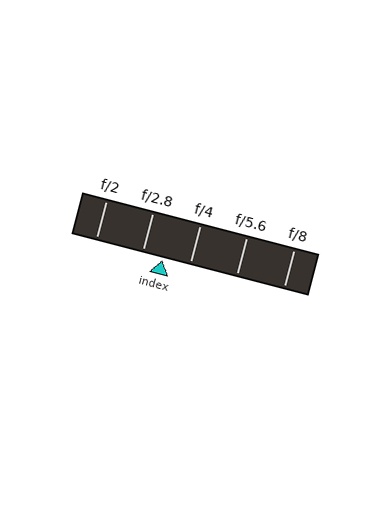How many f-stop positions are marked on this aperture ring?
There are 5 f-stop positions marked.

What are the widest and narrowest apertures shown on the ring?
The widest aperture shown is f/2 and the narrowest is f/8.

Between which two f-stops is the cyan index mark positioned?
The index mark is between f/2.8 and f/4.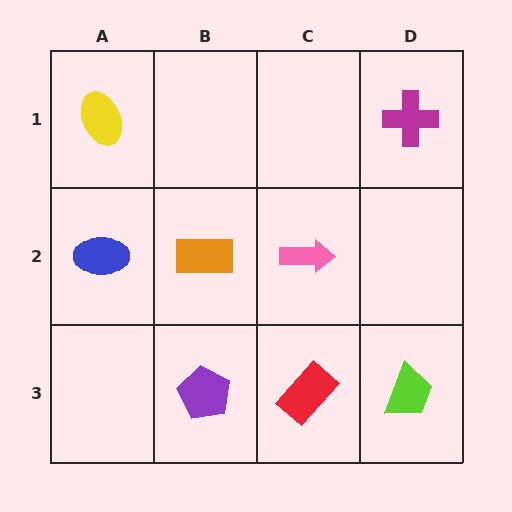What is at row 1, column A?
A yellow ellipse.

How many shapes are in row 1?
2 shapes.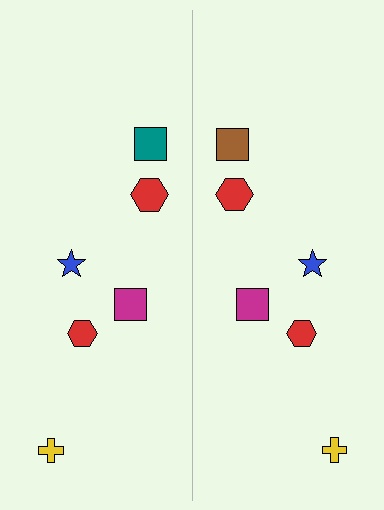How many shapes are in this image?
There are 12 shapes in this image.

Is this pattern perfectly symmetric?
No, the pattern is not perfectly symmetric. The brown square on the right side breaks the symmetry — its mirror counterpart is teal.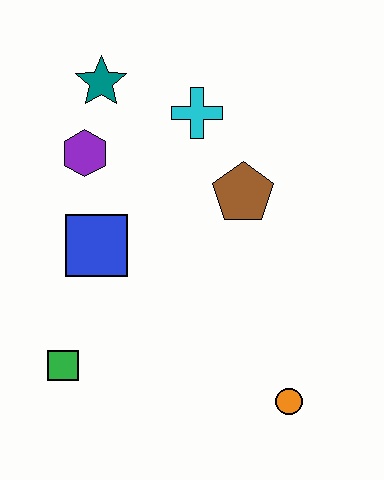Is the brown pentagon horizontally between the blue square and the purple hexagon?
No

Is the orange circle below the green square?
Yes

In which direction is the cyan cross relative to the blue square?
The cyan cross is above the blue square.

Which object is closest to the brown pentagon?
The cyan cross is closest to the brown pentagon.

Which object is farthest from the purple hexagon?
The orange circle is farthest from the purple hexagon.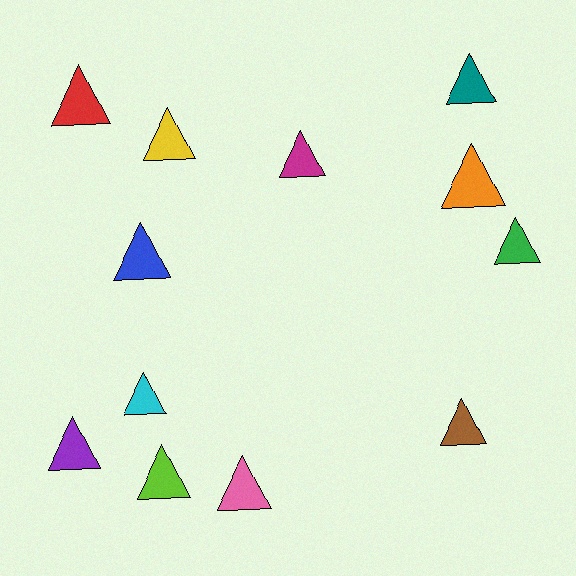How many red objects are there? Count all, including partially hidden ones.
There is 1 red object.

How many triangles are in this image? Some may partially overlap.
There are 12 triangles.